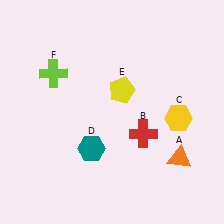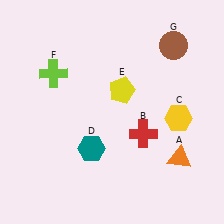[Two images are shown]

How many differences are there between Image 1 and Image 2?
There is 1 difference between the two images.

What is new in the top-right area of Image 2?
A brown circle (G) was added in the top-right area of Image 2.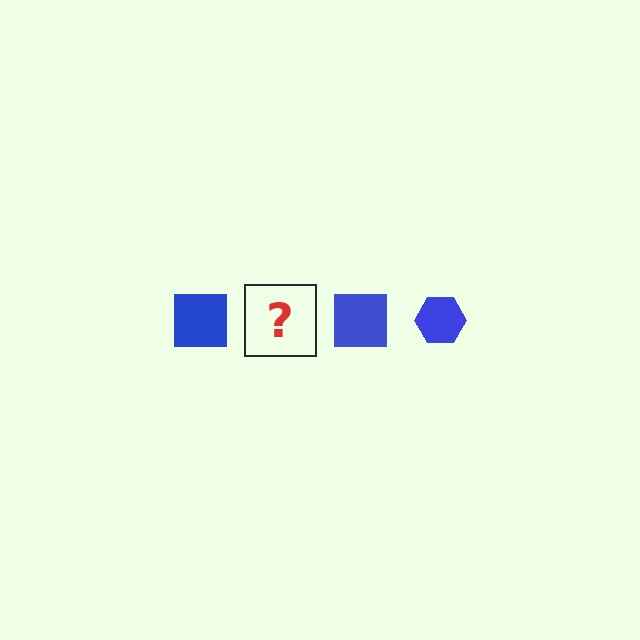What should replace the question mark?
The question mark should be replaced with a blue hexagon.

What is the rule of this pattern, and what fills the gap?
The rule is that the pattern cycles through square, hexagon shapes in blue. The gap should be filled with a blue hexagon.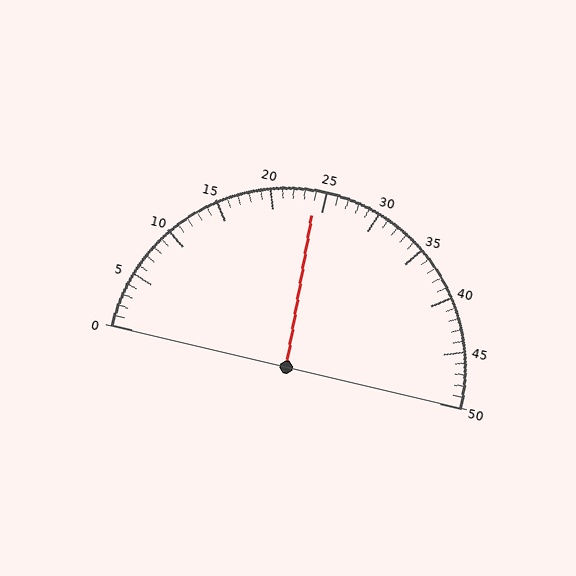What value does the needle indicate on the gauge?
The needle indicates approximately 24.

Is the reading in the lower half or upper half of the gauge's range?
The reading is in the lower half of the range (0 to 50).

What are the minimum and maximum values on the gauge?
The gauge ranges from 0 to 50.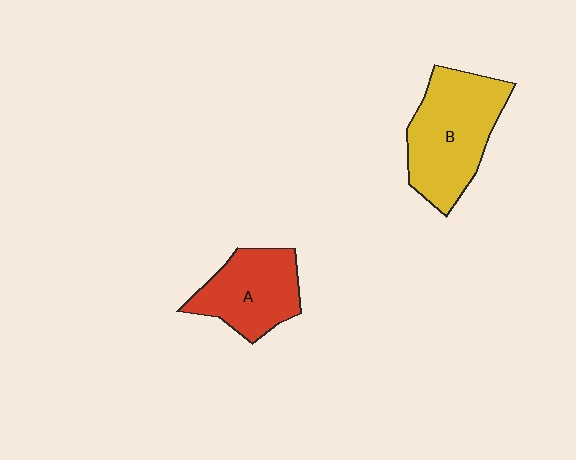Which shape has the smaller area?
Shape A (red).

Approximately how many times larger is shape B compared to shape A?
Approximately 1.4 times.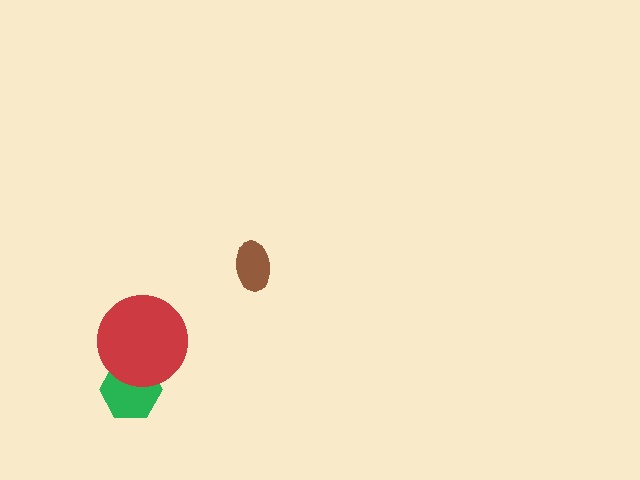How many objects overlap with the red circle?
1 object overlaps with the red circle.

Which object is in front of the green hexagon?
The red circle is in front of the green hexagon.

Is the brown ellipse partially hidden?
No, no other shape covers it.